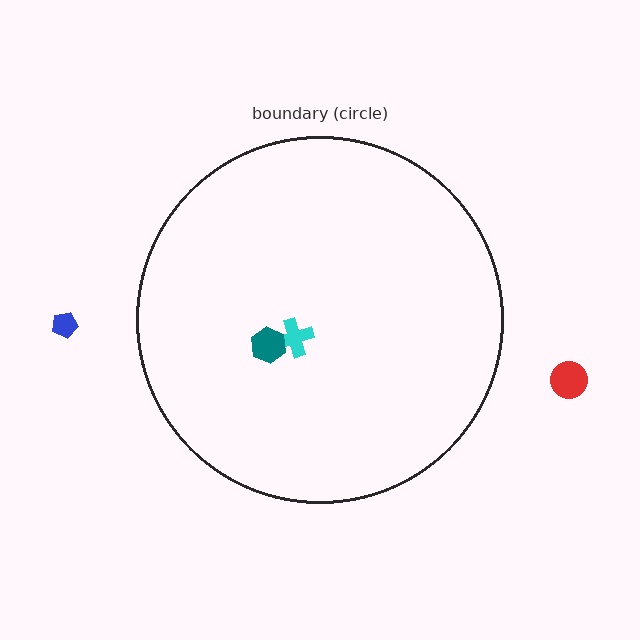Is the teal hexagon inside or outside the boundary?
Inside.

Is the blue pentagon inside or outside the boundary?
Outside.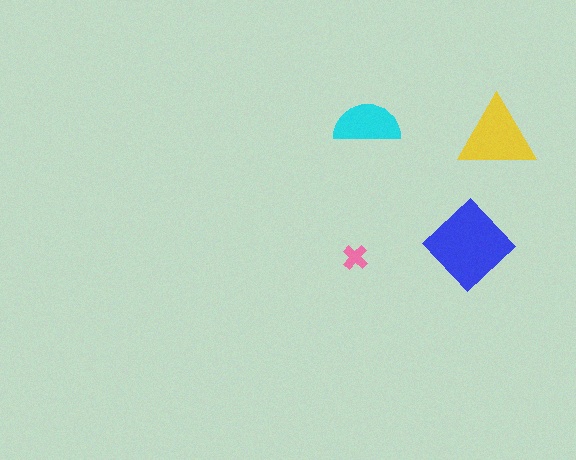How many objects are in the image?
There are 4 objects in the image.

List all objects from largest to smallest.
The blue diamond, the yellow triangle, the cyan semicircle, the pink cross.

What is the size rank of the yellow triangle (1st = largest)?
2nd.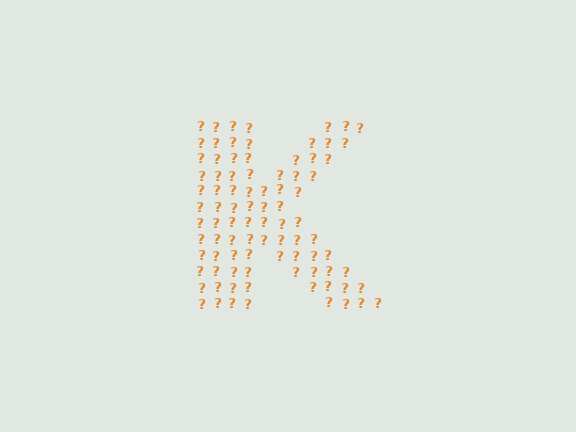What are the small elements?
The small elements are question marks.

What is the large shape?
The large shape is the letter K.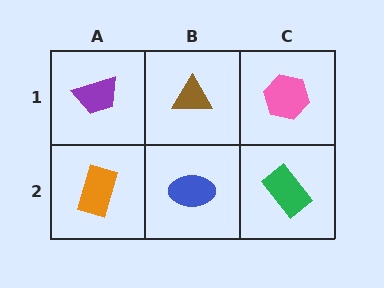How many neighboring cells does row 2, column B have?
3.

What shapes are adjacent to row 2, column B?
A brown triangle (row 1, column B), an orange rectangle (row 2, column A), a green rectangle (row 2, column C).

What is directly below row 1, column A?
An orange rectangle.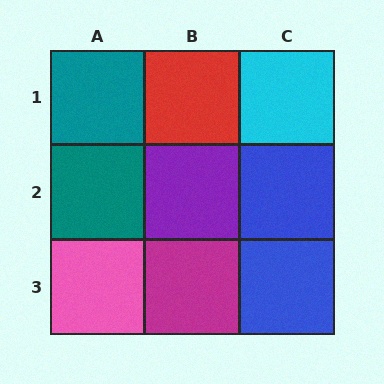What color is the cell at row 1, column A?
Teal.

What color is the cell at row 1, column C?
Cyan.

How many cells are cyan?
1 cell is cyan.